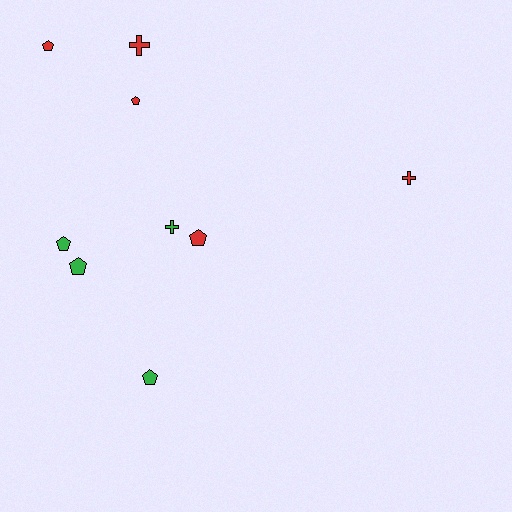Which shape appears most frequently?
Pentagon, with 6 objects.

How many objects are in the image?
There are 9 objects.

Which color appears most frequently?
Red, with 5 objects.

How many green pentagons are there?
There are 3 green pentagons.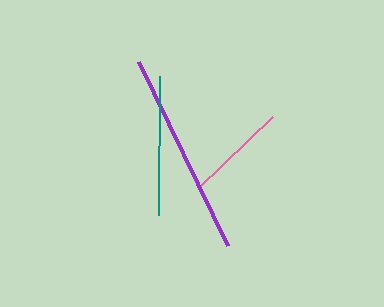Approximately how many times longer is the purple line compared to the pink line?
The purple line is approximately 2.0 times the length of the pink line.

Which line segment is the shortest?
The pink line is the shortest at approximately 103 pixels.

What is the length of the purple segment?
The purple segment is approximately 204 pixels long.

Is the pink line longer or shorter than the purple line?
The purple line is longer than the pink line.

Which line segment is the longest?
The purple line is the longest at approximately 204 pixels.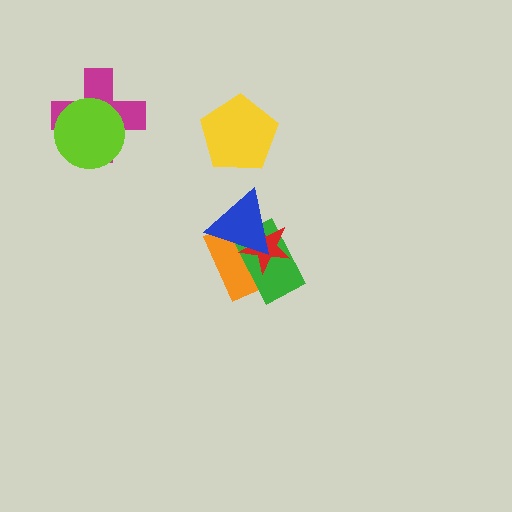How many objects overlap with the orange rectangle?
3 objects overlap with the orange rectangle.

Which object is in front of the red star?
The blue triangle is in front of the red star.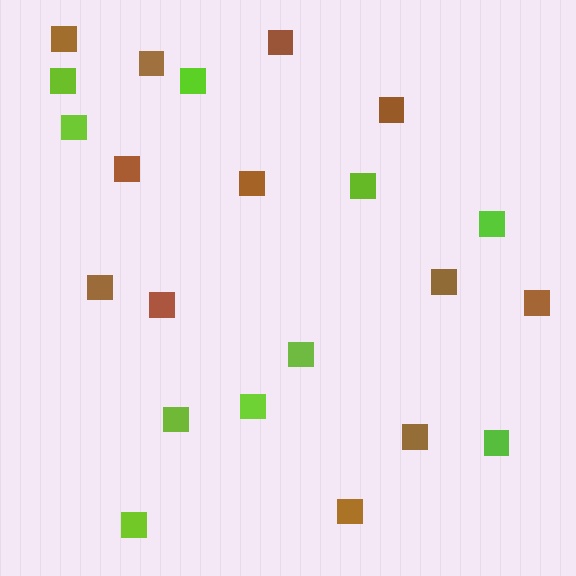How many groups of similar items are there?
There are 2 groups: one group of lime squares (10) and one group of brown squares (12).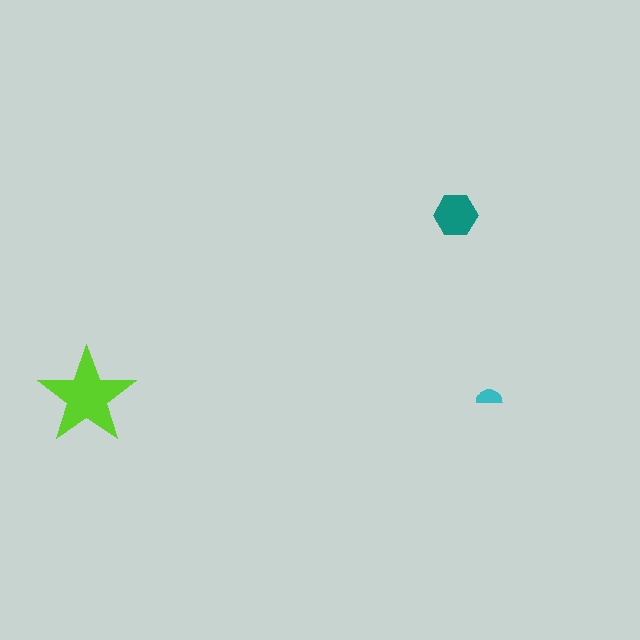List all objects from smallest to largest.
The cyan semicircle, the teal hexagon, the lime star.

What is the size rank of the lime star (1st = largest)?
1st.